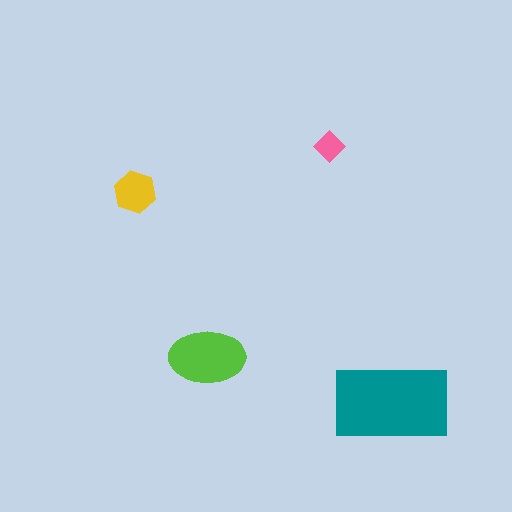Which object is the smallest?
The pink diamond.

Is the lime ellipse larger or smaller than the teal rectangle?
Smaller.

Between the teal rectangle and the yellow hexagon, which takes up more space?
The teal rectangle.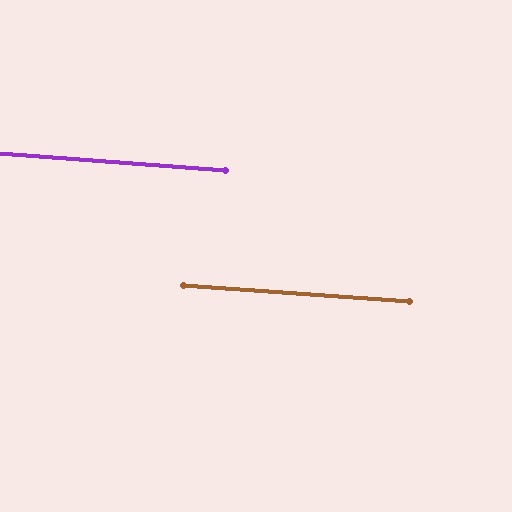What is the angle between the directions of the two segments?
Approximately 0 degrees.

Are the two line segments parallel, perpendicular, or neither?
Parallel — their directions differ by only 0.1°.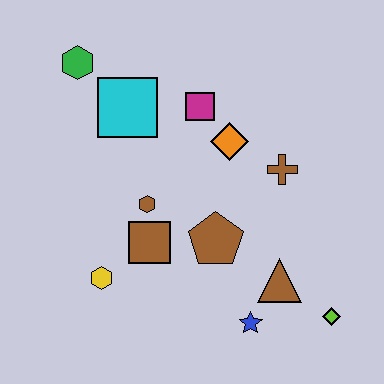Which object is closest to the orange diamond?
The magenta square is closest to the orange diamond.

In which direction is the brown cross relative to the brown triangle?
The brown cross is above the brown triangle.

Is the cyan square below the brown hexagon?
No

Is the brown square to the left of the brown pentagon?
Yes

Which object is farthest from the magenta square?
The lime diamond is farthest from the magenta square.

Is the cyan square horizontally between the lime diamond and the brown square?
No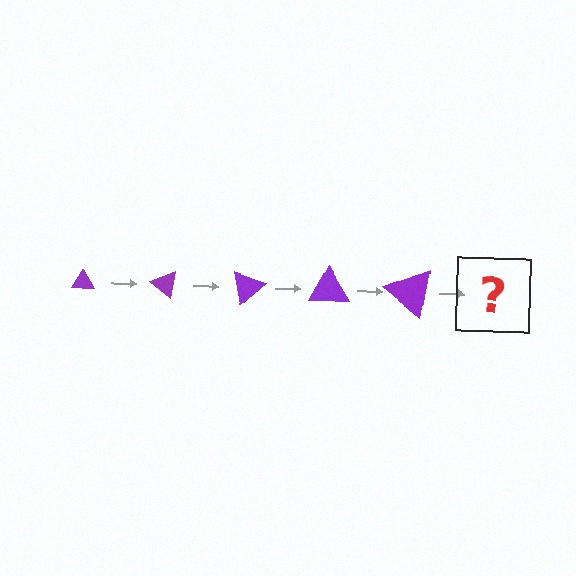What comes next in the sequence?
The next element should be a triangle, larger than the previous one and rotated 200 degrees from the start.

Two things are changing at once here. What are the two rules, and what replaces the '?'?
The two rules are that the triangle grows larger each step and it rotates 40 degrees each step. The '?' should be a triangle, larger than the previous one and rotated 200 degrees from the start.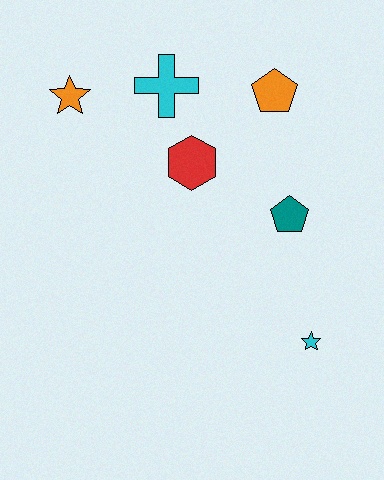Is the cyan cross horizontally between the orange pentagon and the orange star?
Yes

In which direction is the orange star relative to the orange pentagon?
The orange star is to the left of the orange pentagon.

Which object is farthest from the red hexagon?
The cyan star is farthest from the red hexagon.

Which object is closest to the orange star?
The cyan cross is closest to the orange star.